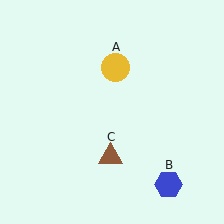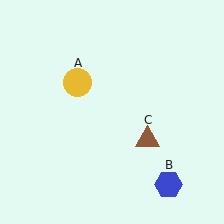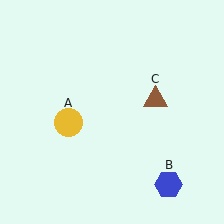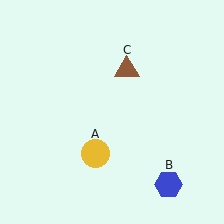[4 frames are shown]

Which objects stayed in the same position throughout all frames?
Blue hexagon (object B) remained stationary.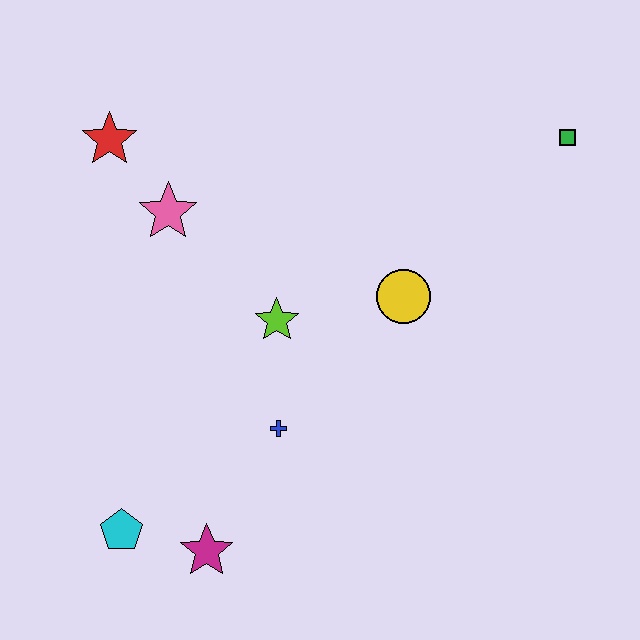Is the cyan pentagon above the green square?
No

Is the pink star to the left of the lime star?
Yes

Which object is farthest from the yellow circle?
The cyan pentagon is farthest from the yellow circle.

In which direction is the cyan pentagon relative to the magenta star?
The cyan pentagon is to the left of the magenta star.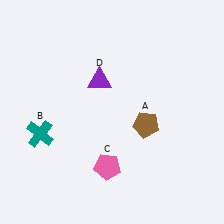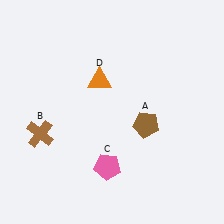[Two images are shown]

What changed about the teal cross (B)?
In Image 1, B is teal. In Image 2, it changed to brown.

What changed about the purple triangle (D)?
In Image 1, D is purple. In Image 2, it changed to orange.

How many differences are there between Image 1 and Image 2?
There are 2 differences between the two images.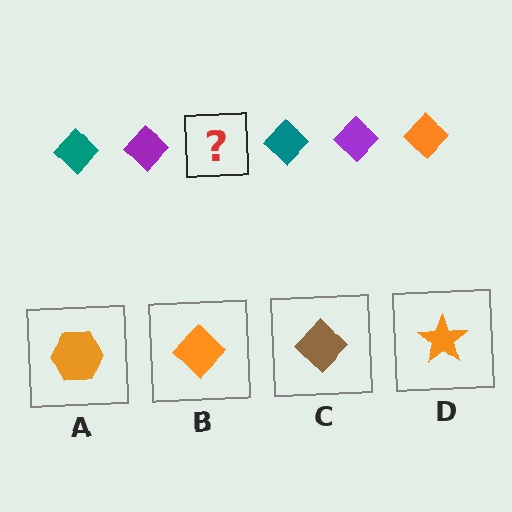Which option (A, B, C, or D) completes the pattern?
B.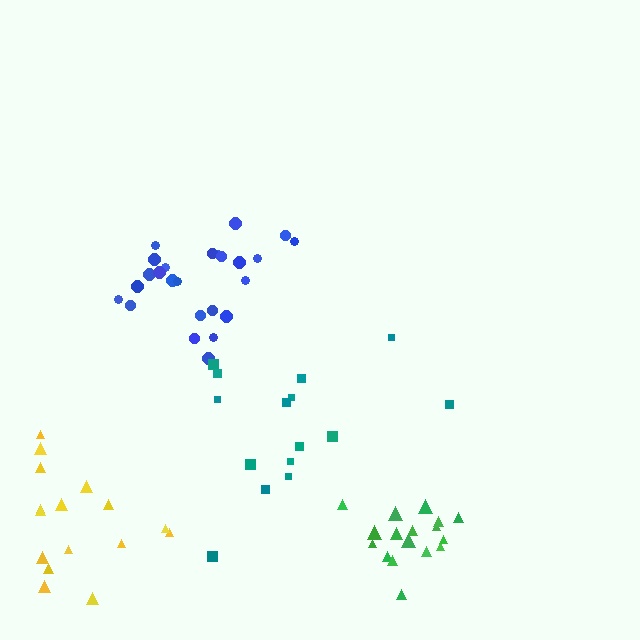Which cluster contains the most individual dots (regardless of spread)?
Blue (25).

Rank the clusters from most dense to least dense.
green, blue, yellow, teal.